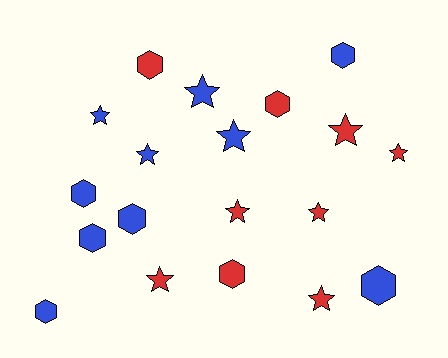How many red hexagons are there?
There are 3 red hexagons.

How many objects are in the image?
There are 19 objects.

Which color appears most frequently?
Blue, with 10 objects.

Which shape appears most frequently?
Star, with 10 objects.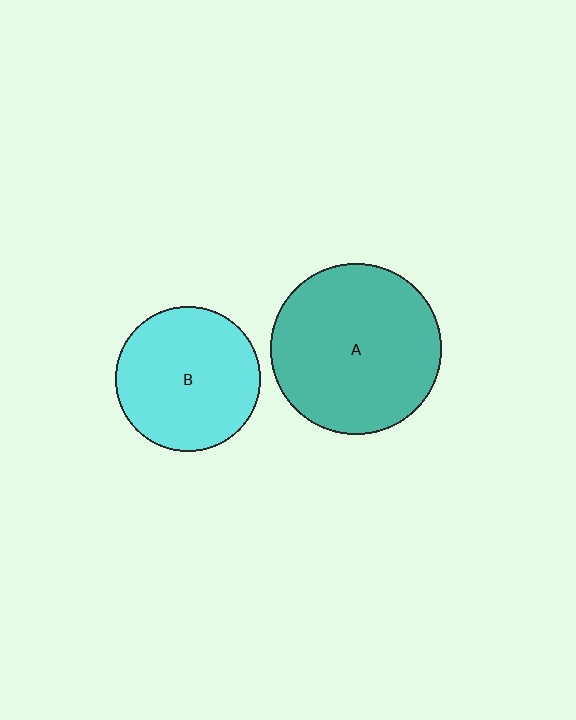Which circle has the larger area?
Circle A (teal).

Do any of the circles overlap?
No, none of the circles overlap.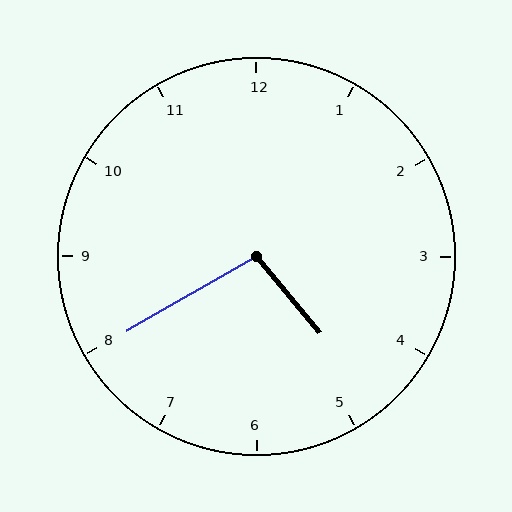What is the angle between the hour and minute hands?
Approximately 100 degrees.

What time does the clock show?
4:40.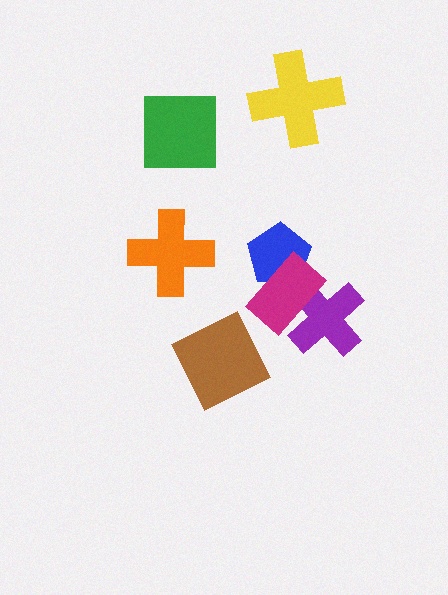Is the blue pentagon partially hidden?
Yes, it is partially covered by another shape.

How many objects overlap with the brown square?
0 objects overlap with the brown square.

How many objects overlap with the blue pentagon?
1 object overlaps with the blue pentagon.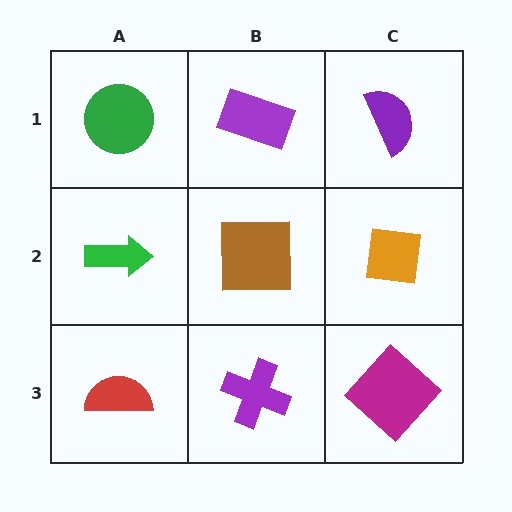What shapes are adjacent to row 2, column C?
A purple semicircle (row 1, column C), a magenta diamond (row 3, column C), a brown square (row 2, column B).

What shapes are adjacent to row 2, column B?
A purple rectangle (row 1, column B), a purple cross (row 3, column B), a green arrow (row 2, column A), an orange square (row 2, column C).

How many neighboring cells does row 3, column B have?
3.